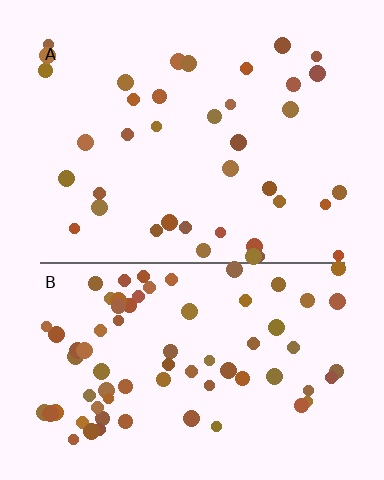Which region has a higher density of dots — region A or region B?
B (the bottom).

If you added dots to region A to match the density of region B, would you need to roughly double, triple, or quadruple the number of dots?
Approximately double.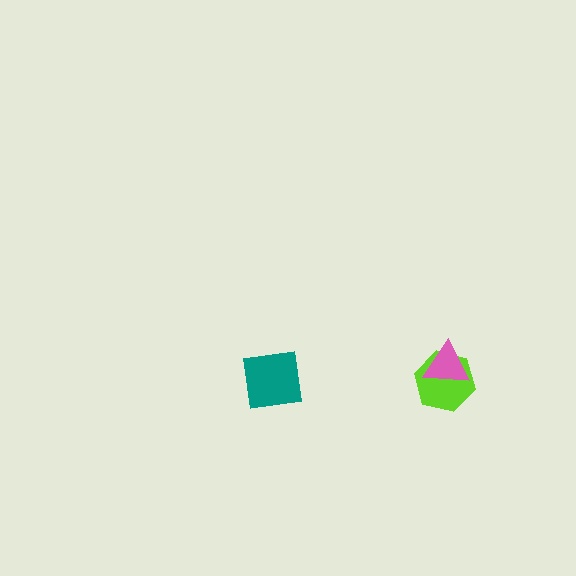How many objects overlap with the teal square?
0 objects overlap with the teal square.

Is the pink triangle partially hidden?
No, no other shape covers it.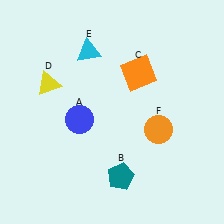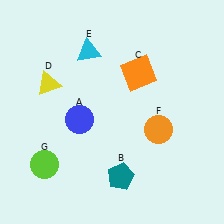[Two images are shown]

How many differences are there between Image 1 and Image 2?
There is 1 difference between the two images.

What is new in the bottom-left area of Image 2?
A lime circle (G) was added in the bottom-left area of Image 2.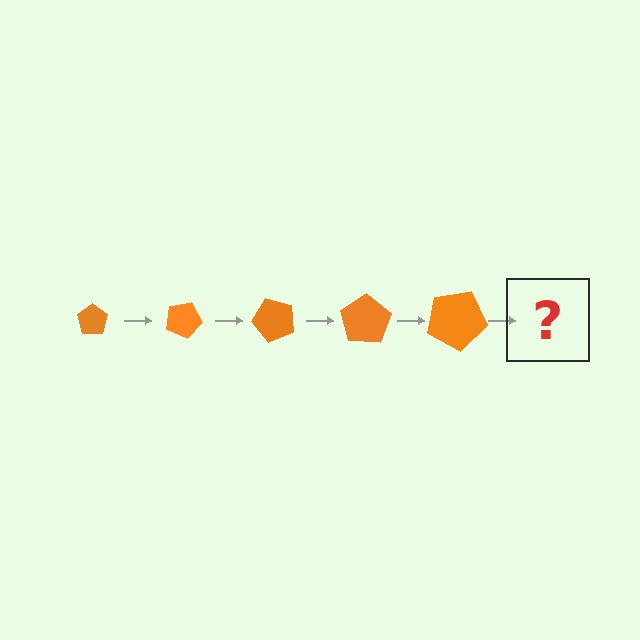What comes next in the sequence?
The next element should be a pentagon, larger than the previous one and rotated 125 degrees from the start.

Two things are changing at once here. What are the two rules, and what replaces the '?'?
The two rules are that the pentagon grows larger each step and it rotates 25 degrees each step. The '?' should be a pentagon, larger than the previous one and rotated 125 degrees from the start.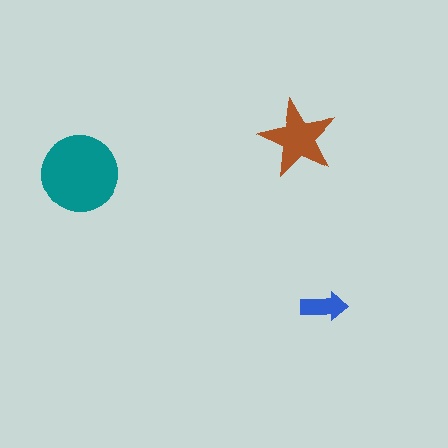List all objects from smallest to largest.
The blue arrow, the brown star, the teal circle.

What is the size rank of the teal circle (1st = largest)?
1st.